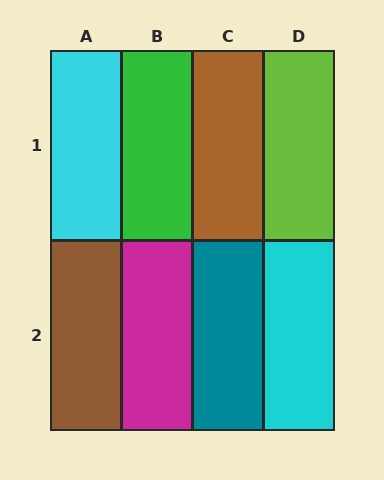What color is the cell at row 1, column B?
Green.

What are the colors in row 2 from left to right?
Brown, magenta, teal, cyan.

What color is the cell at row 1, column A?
Cyan.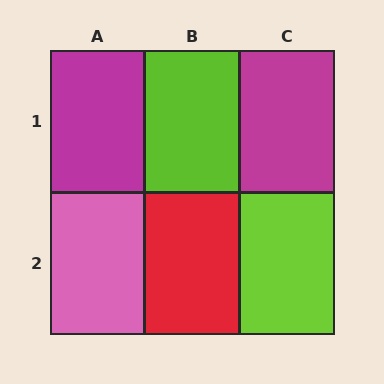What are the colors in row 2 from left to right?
Pink, red, lime.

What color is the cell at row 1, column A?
Magenta.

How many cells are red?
1 cell is red.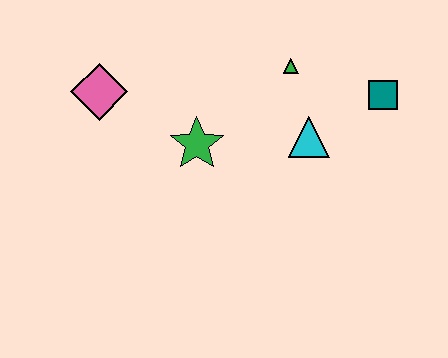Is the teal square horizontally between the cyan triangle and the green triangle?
No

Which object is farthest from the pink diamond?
The teal square is farthest from the pink diamond.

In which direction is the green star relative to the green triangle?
The green star is to the left of the green triangle.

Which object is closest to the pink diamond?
The green star is closest to the pink diamond.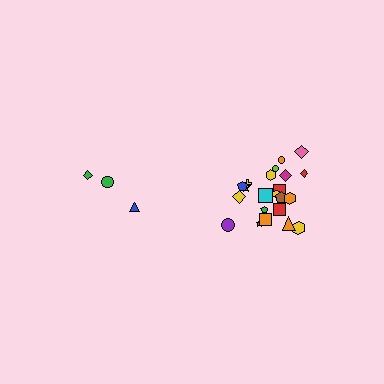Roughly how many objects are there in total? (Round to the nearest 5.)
Roughly 25 objects in total.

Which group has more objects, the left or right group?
The right group.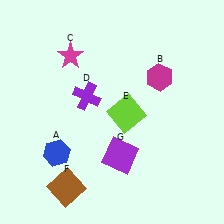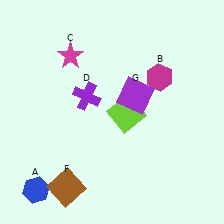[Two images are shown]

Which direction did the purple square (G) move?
The purple square (G) moved up.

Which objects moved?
The objects that moved are: the blue hexagon (A), the purple square (G).